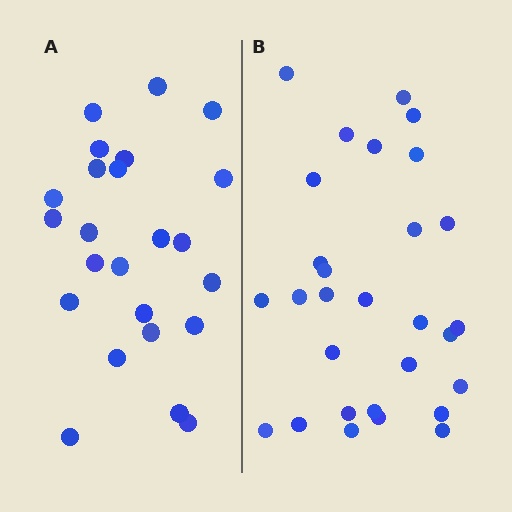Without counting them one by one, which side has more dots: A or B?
Region B (the right region) has more dots.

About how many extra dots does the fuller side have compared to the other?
Region B has about 5 more dots than region A.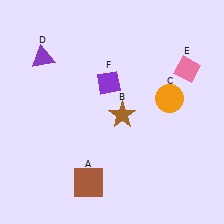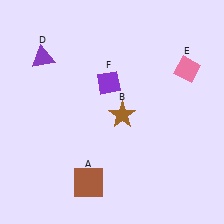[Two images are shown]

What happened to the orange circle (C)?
The orange circle (C) was removed in Image 2. It was in the top-right area of Image 1.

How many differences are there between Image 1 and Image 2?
There is 1 difference between the two images.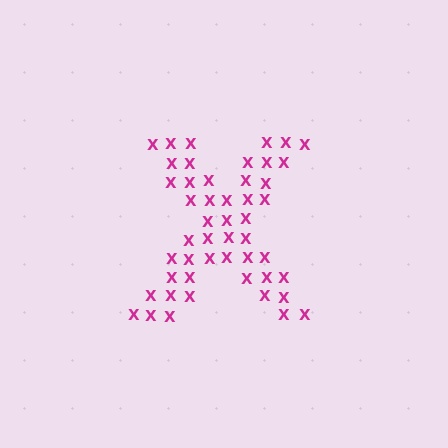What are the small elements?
The small elements are letter X's.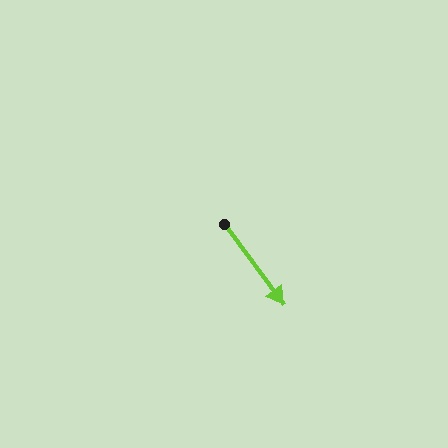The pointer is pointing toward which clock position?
Roughly 5 o'clock.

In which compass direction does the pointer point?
Southeast.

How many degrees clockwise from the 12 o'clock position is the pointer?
Approximately 143 degrees.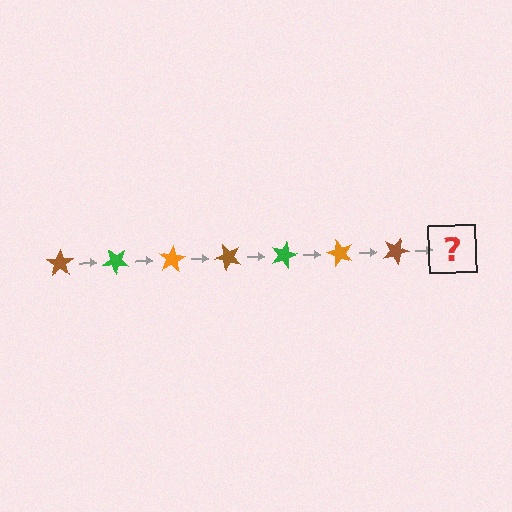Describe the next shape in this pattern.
It should be a green star, rotated 280 degrees from the start.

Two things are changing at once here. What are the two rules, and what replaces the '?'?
The two rules are that it rotates 40 degrees each step and the color cycles through brown, green, and orange. The '?' should be a green star, rotated 280 degrees from the start.